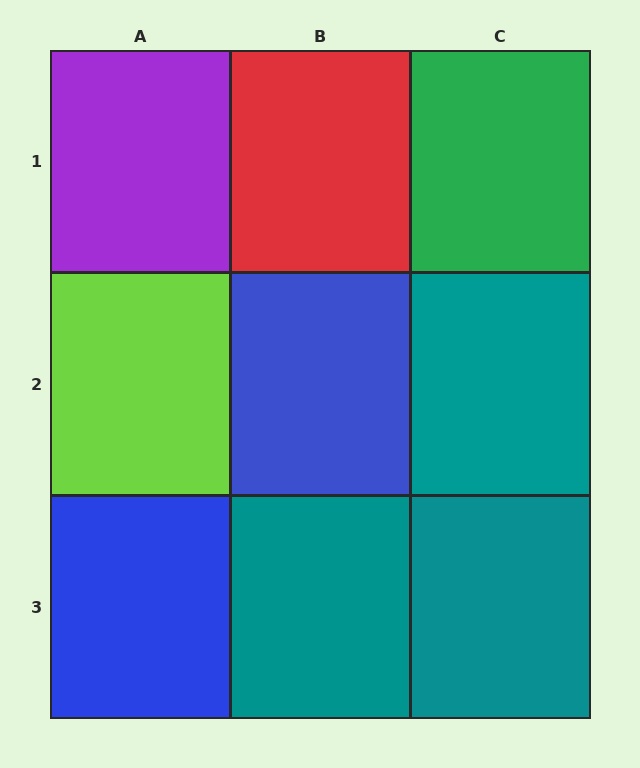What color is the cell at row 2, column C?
Teal.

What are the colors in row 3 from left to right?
Blue, teal, teal.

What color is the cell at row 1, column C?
Green.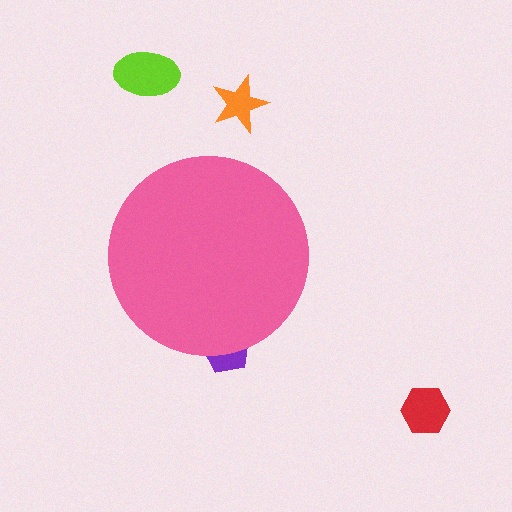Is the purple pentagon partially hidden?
Yes, the purple pentagon is partially hidden behind the pink circle.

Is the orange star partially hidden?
No, the orange star is fully visible.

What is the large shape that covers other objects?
A pink circle.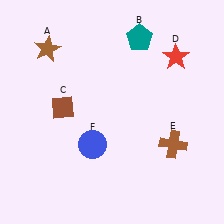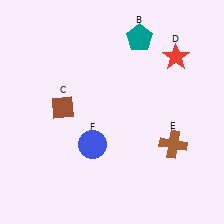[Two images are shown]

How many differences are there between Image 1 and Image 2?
There is 1 difference between the two images.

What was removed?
The brown star (A) was removed in Image 2.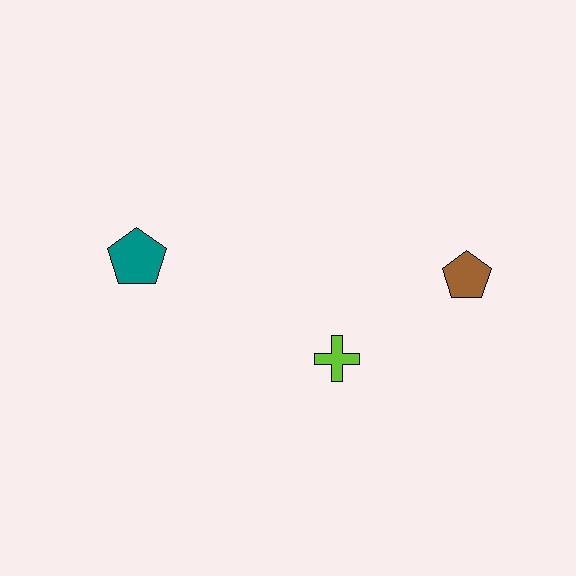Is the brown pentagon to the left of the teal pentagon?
No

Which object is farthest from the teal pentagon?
The brown pentagon is farthest from the teal pentagon.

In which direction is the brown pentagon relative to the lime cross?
The brown pentagon is to the right of the lime cross.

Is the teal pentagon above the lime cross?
Yes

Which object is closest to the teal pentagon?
The lime cross is closest to the teal pentagon.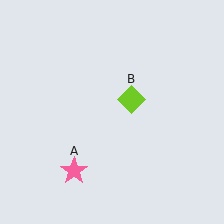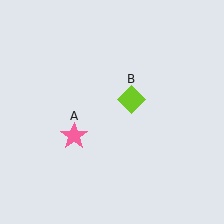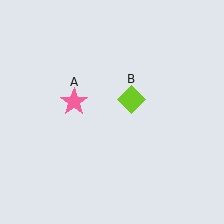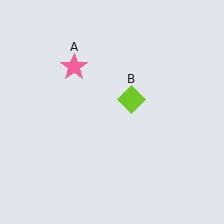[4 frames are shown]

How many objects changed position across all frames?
1 object changed position: pink star (object A).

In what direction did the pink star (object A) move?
The pink star (object A) moved up.